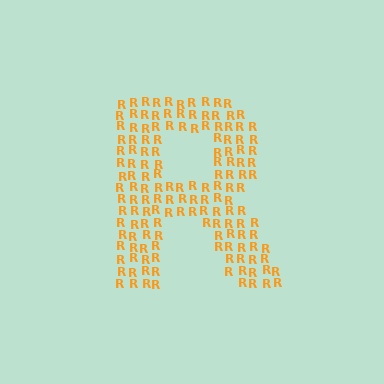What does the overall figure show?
The overall figure shows the letter R.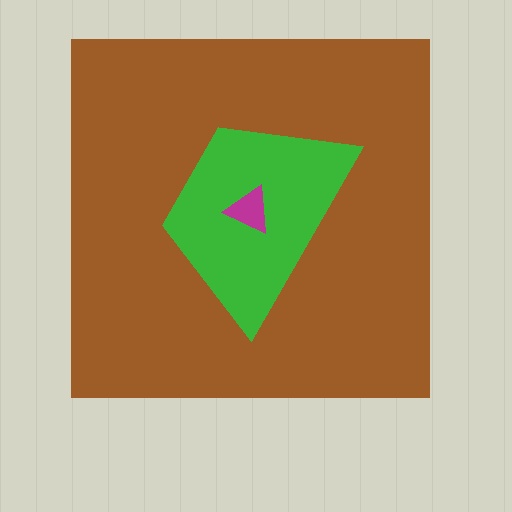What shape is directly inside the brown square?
The green trapezoid.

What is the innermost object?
The magenta triangle.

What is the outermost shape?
The brown square.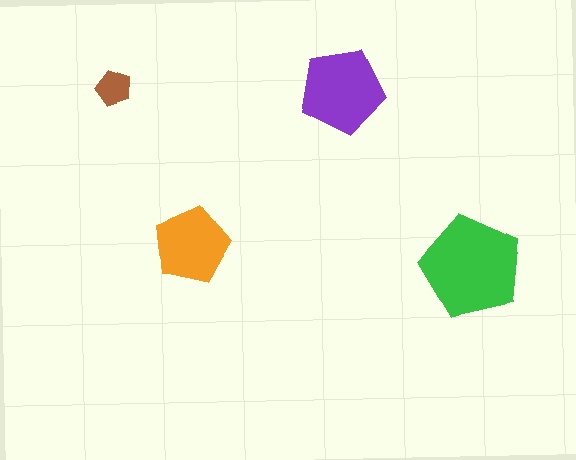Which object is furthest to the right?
The green pentagon is rightmost.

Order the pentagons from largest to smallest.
the green one, the purple one, the orange one, the brown one.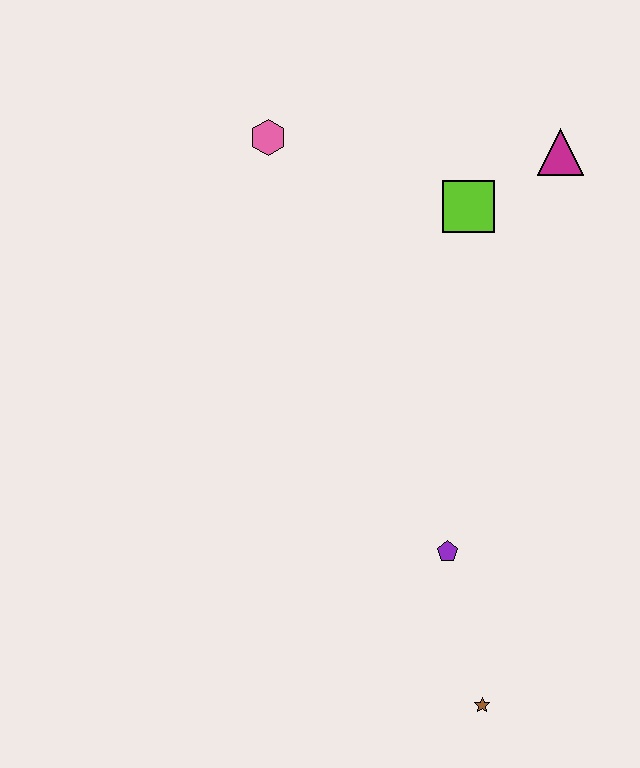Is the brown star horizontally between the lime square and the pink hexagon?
No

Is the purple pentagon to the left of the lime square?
Yes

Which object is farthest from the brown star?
The pink hexagon is farthest from the brown star.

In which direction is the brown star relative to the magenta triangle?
The brown star is below the magenta triangle.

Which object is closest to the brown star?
The purple pentagon is closest to the brown star.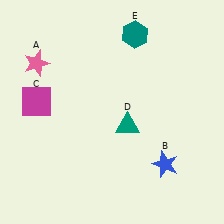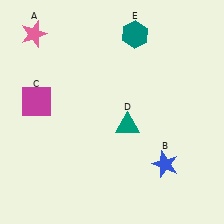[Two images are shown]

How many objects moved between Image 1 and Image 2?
1 object moved between the two images.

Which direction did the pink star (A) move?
The pink star (A) moved up.